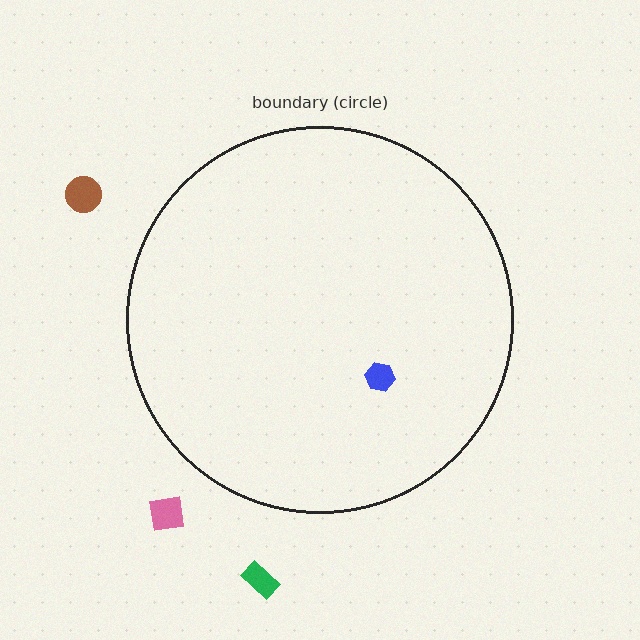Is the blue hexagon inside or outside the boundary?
Inside.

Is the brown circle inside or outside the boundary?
Outside.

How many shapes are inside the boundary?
1 inside, 3 outside.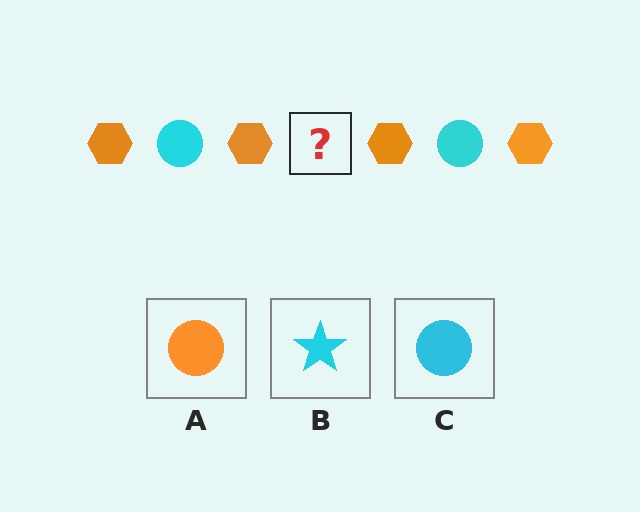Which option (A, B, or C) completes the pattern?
C.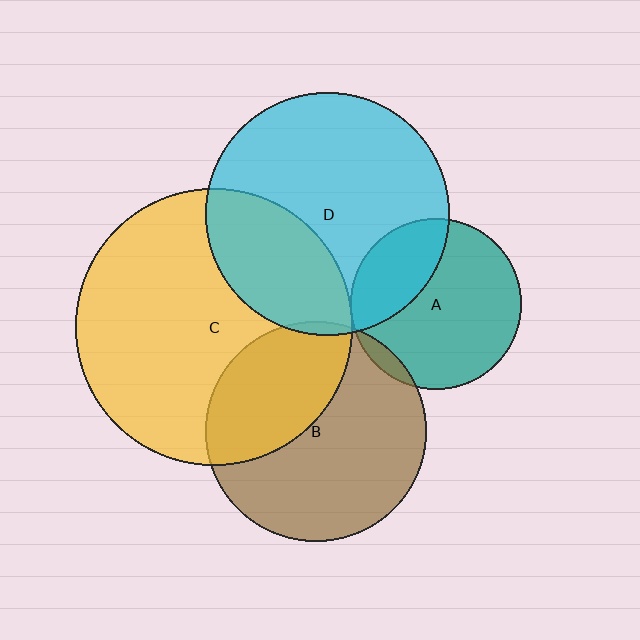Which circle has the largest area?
Circle C (yellow).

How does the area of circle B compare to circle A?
Approximately 1.7 times.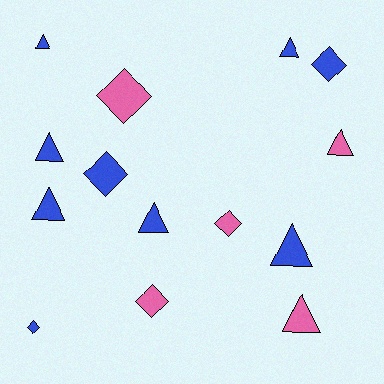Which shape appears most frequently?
Triangle, with 8 objects.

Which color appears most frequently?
Blue, with 9 objects.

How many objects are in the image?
There are 14 objects.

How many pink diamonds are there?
There are 3 pink diamonds.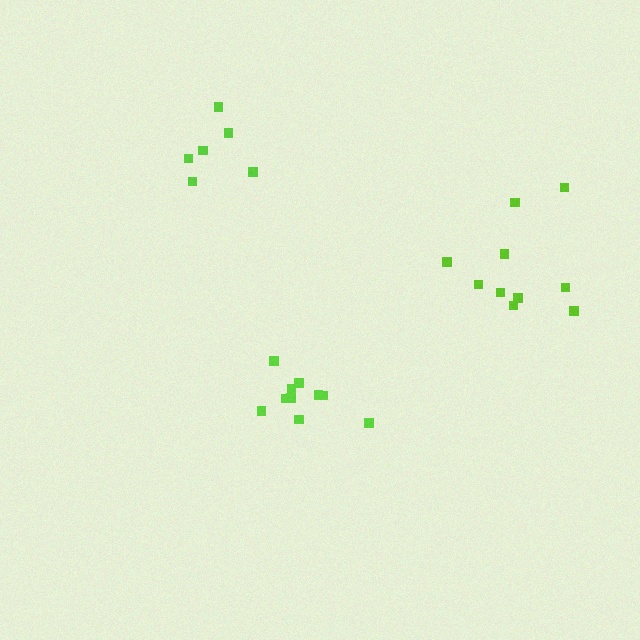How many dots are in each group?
Group 1: 10 dots, Group 2: 10 dots, Group 3: 6 dots (26 total).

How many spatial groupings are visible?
There are 3 spatial groupings.